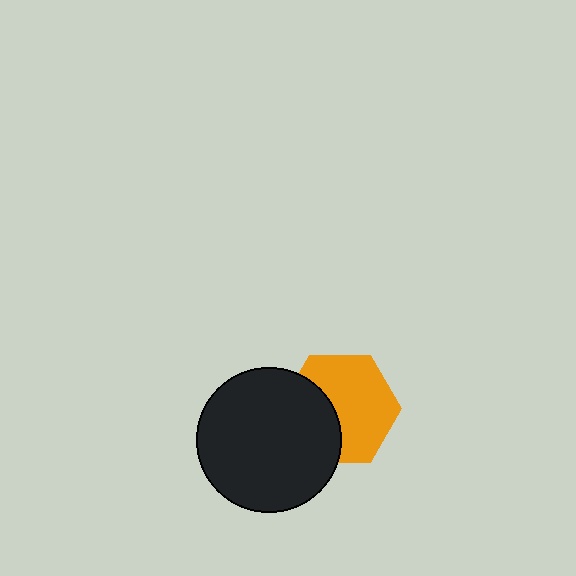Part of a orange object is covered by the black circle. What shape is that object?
It is a hexagon.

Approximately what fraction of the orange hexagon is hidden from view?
Roughly 37% of the orange hexagon is hidden behind the black circle.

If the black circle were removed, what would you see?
You would see the complete orange hexagon.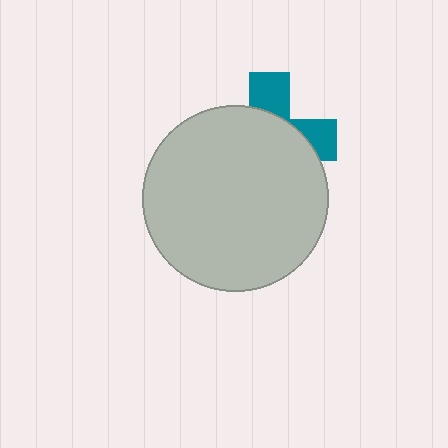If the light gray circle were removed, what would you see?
You would see the complete teal cross.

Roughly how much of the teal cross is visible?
A small part of it is visible (roughly 31%).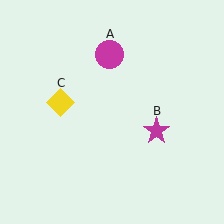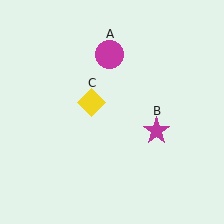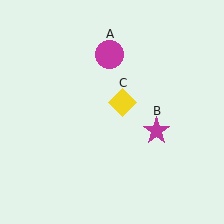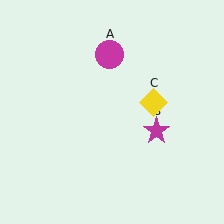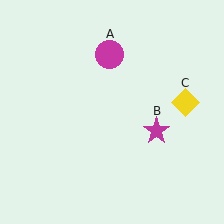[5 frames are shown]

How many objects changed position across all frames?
1 object changed position: yellow diamond (object C).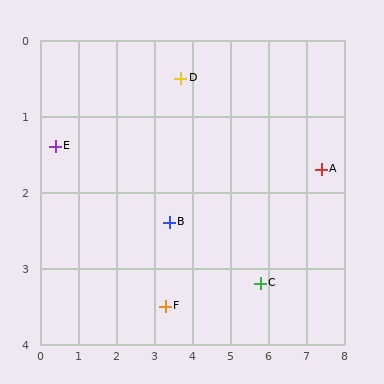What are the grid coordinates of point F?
Point F is at approximately (3.3, 3.5).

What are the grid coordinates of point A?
Point A is at approximately (7.4, 1.7).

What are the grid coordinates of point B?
Point B is at approximately (3.4, 2.4).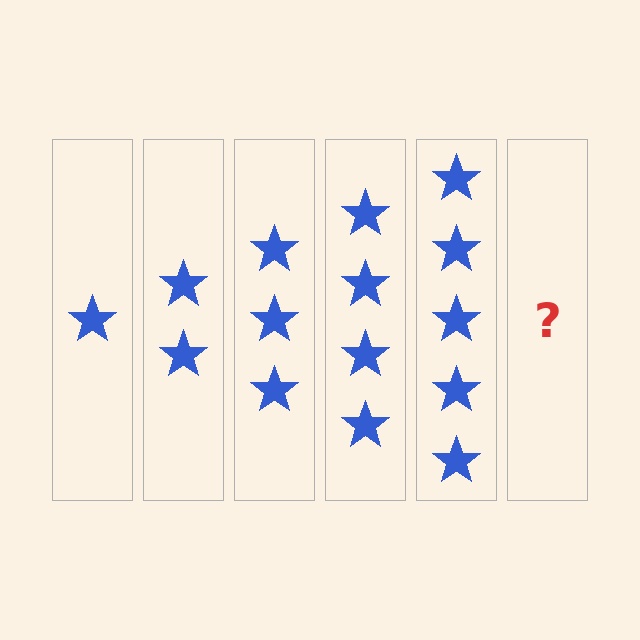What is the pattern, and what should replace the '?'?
The pattern is that each step adds one more star. The '?' should be 6 stars.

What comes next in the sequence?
The next element should be 6 stars.